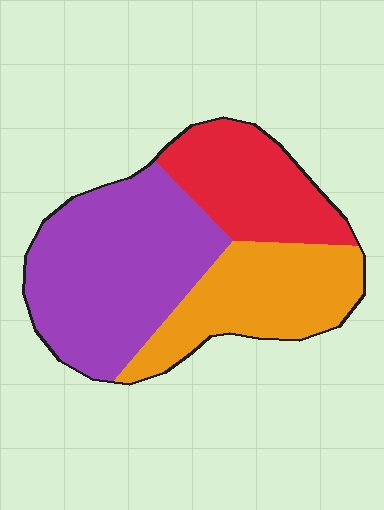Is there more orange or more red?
Orange.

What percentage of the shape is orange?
Orange covers about 30% of the shape.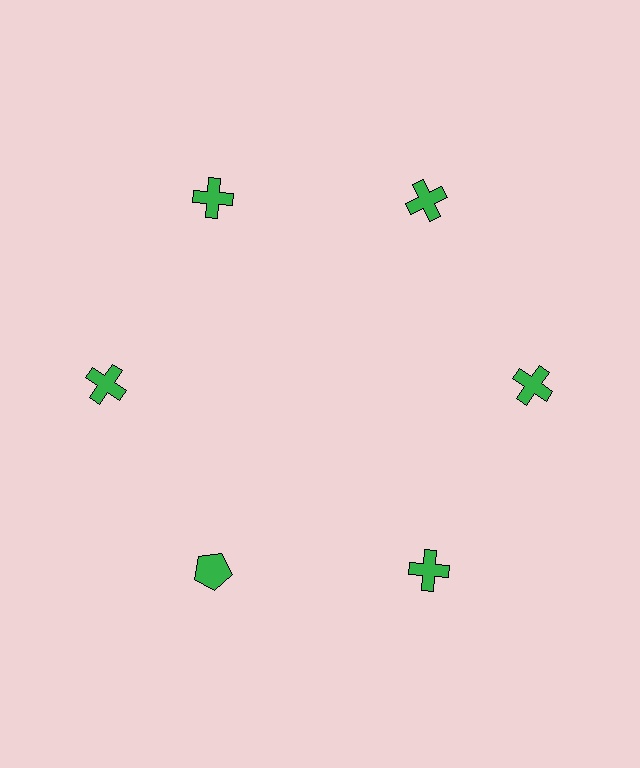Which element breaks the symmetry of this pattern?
The green pentagon at roughly the 7 o'clock position breaks the symmetry. All other shapes are green crosses.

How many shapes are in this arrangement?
There are 6 shapes arranged in a ring pattern.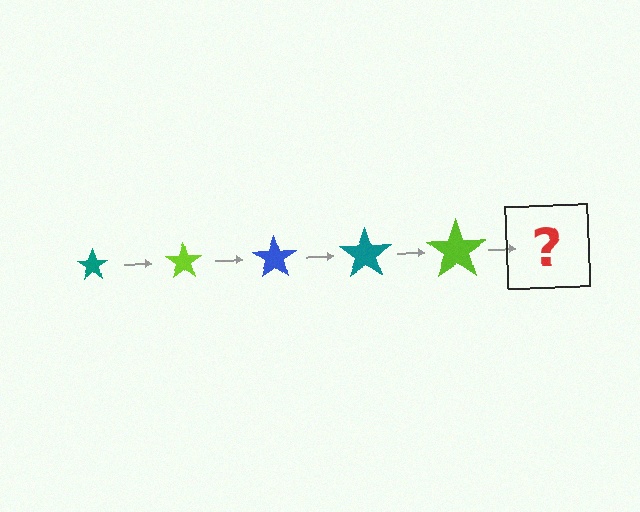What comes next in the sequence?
The next element should be a blue star, larger than the previous one.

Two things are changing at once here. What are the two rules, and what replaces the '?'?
The two rules are that the star grows larger each step and the color cycles through teal, lime, and blue. The '?' should be a blue star, larger than the previous one.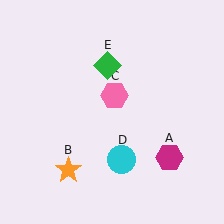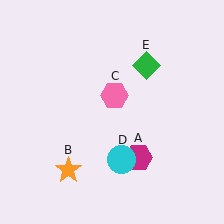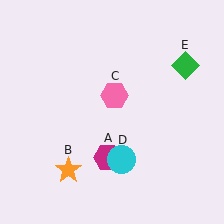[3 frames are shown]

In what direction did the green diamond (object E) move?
The green diamond (object E) moved right.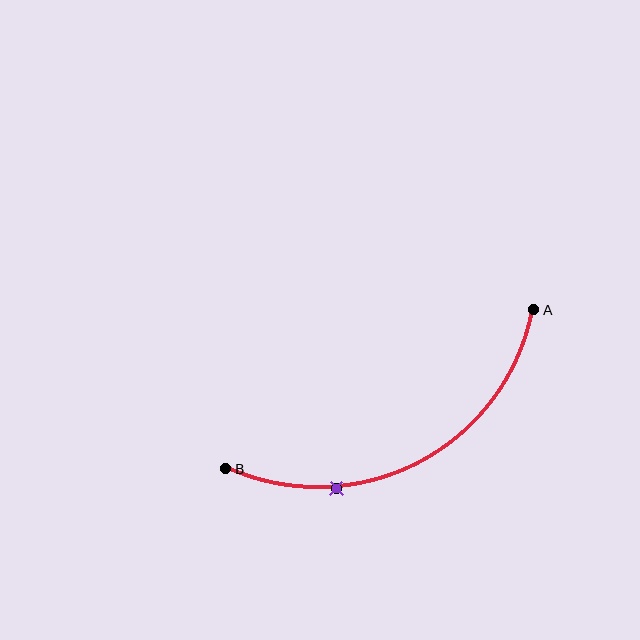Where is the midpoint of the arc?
The arc midpoint is the point on the curve farthest from the straight line joining A and B. It sits below that line.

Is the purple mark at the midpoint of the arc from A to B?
No. The purple mark lies on the arc but is closer to endpoint B. The arc midpoint would be at the point on the curve equidistant along the arc from both A and B.